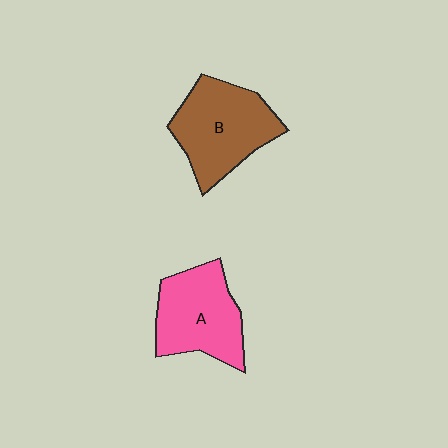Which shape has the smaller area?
Shape A (pink).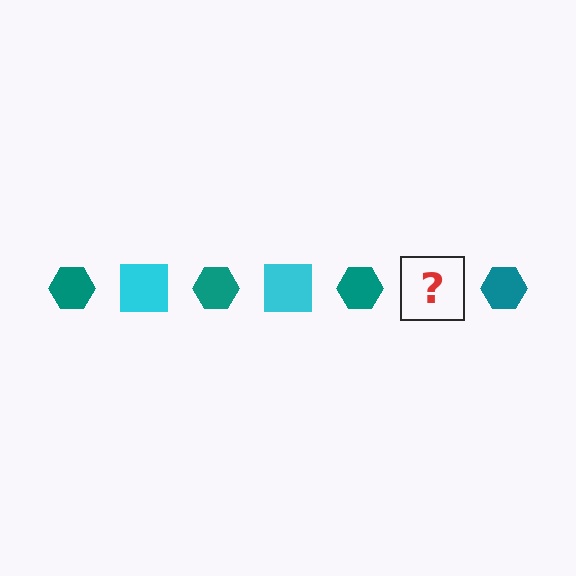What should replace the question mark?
The question mark should be replaced with a cyan square.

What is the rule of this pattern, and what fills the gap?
The rule is that the pattern alternates between teal hexagon and cyan square. The gap should be filled with a cyan square.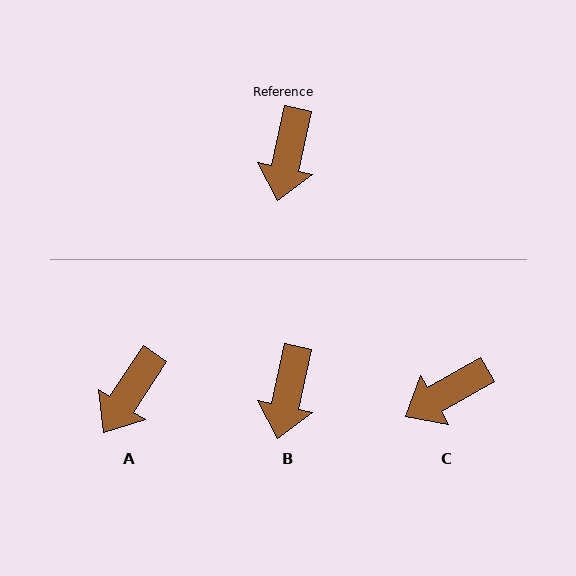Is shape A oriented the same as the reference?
No, it is off by about 21 degrees.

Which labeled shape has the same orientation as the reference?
B.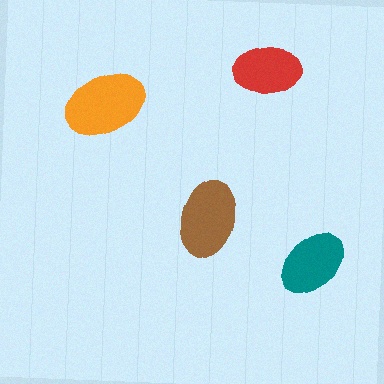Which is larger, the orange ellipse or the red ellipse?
The orange one.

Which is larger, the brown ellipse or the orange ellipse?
The orange one.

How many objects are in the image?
There are 4 objects in the image.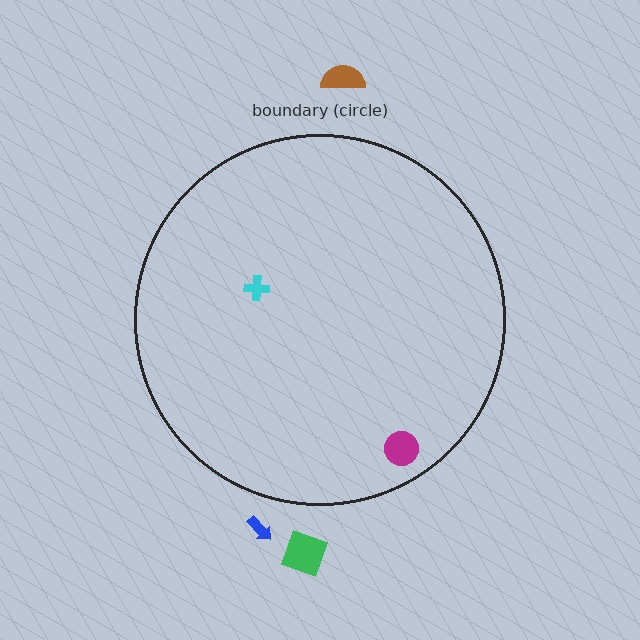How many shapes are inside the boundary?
2 inside, 3 outside.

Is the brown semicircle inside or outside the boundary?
Outside.